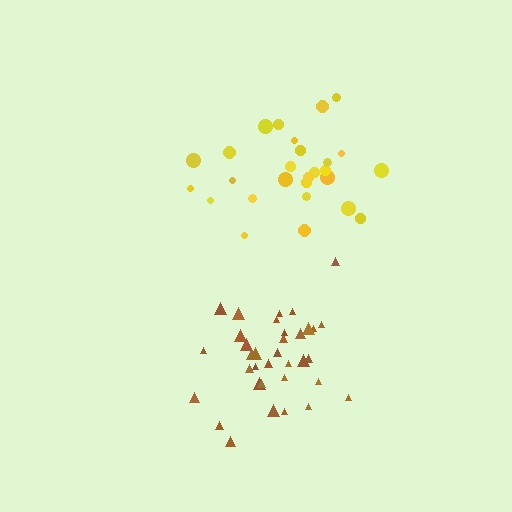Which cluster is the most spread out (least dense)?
Yellow.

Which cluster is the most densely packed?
Brown.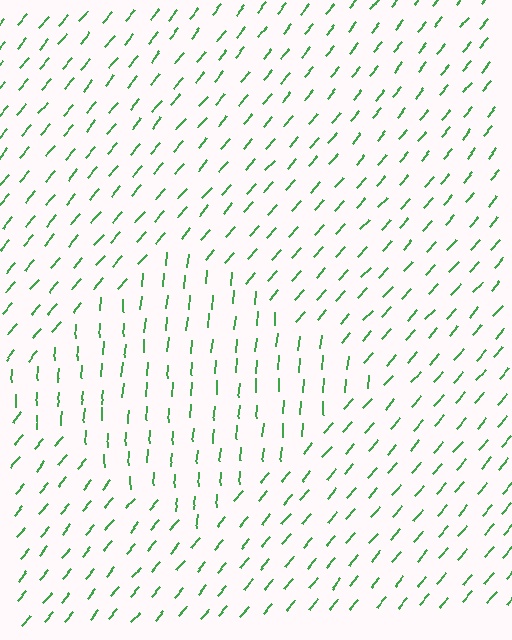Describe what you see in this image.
The image is filled with small green line segments. A diamond region in the image has lines oriented differently from the surrounding lines, creating a visible texture boundary.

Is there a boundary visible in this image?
Yes, there is a texture boundary formed by a change in line orientation.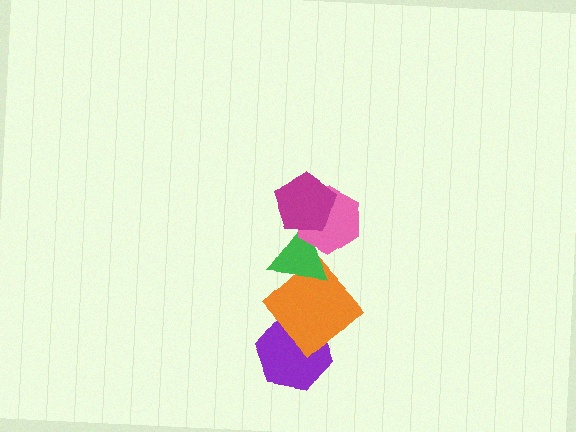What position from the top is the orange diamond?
The orange diamond is 4th from the top.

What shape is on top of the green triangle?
The pink hexagon is on top of the green triangle.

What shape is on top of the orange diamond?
The green triangle is on top of the orange diamond.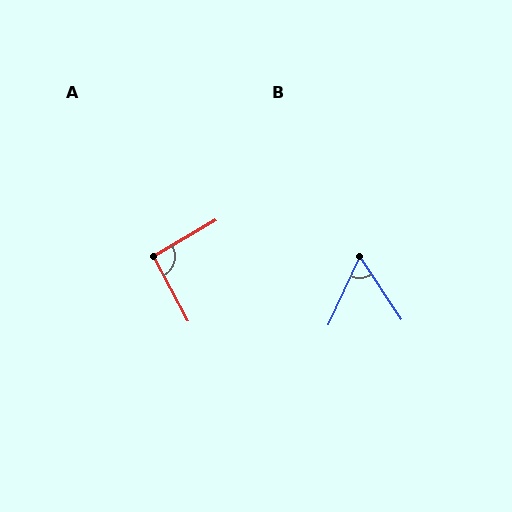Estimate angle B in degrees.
Approximately 58 degrees.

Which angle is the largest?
A, at approximately 92 degrees.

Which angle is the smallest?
B, at approximately 58 degrees.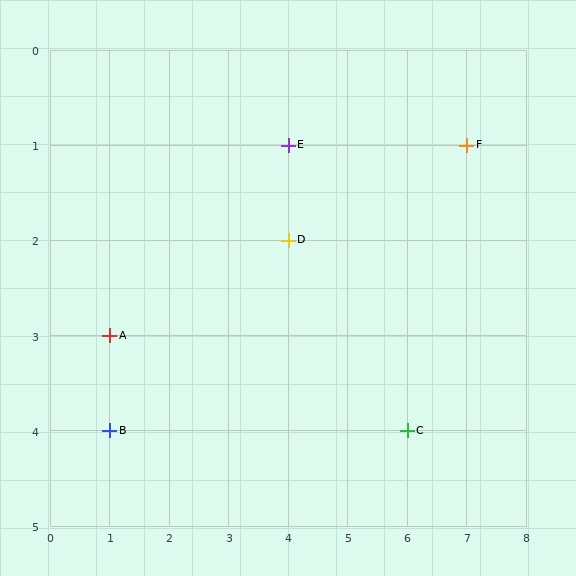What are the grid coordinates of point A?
Point A is at grid coordinates (1, 3).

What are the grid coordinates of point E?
Point E is at grid coordinates (4, 1).